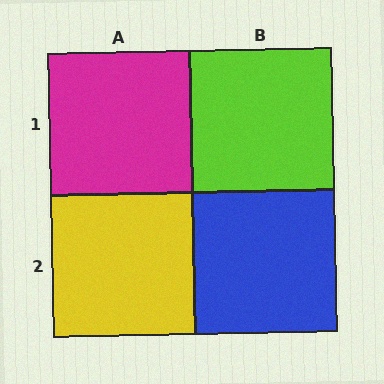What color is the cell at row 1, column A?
Magenta.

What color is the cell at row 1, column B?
Lime.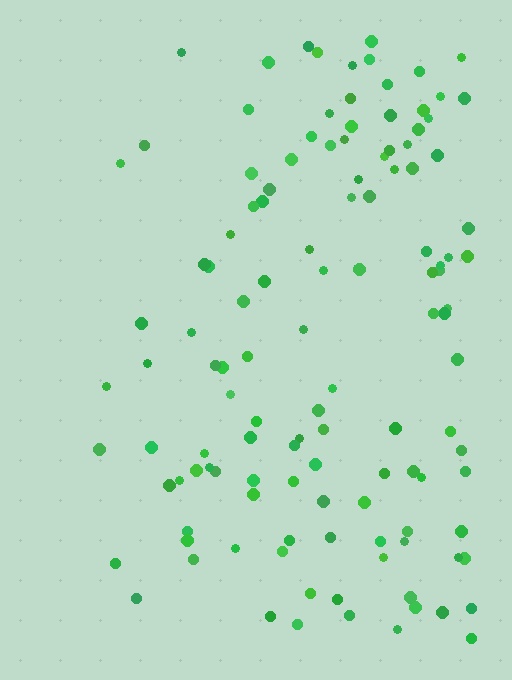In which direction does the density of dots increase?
From left to right, with the right side densest.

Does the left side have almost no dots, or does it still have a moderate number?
Still a moderate number, just noticeably fewer than the right.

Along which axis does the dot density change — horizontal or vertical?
Horizontal.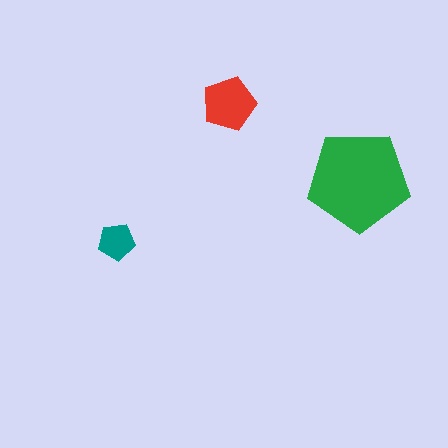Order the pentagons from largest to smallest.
the green one, the red one, the teal one.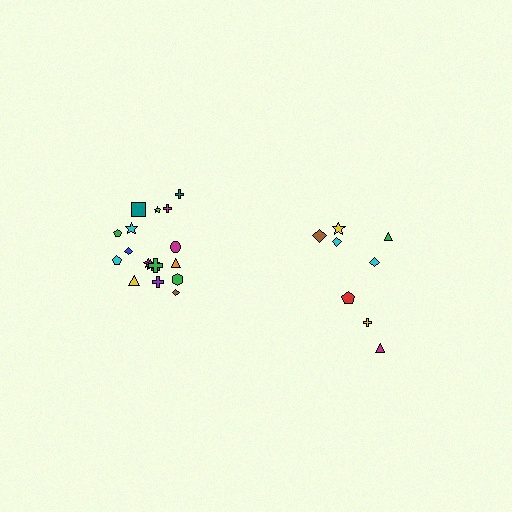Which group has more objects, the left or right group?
The left group.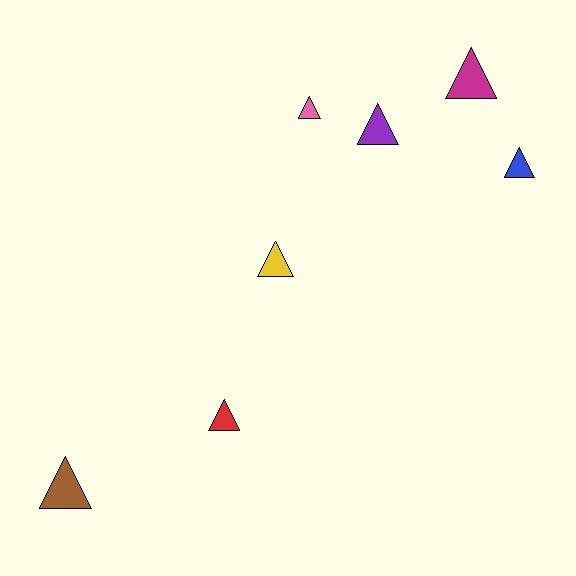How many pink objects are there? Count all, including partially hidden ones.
There is 1 pink object.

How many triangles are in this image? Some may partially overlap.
There are 7 triangles.